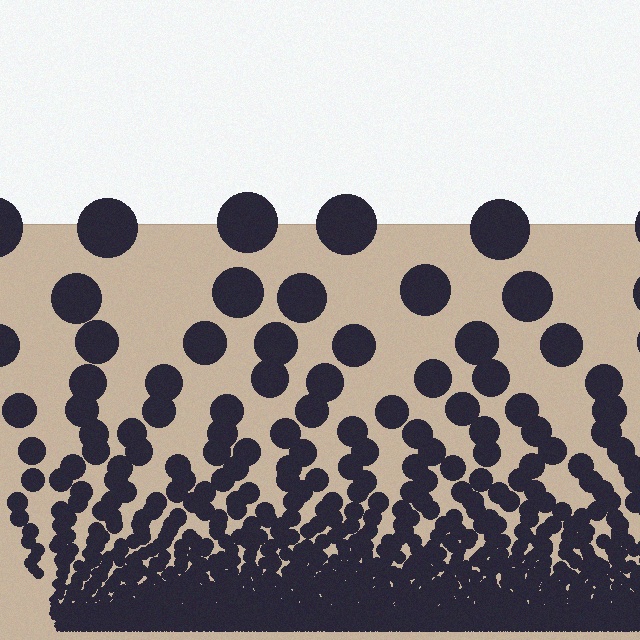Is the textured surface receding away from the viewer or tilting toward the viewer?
The surface appears to tilt toward the viewer. Texture elements get larger and sparser toward the top.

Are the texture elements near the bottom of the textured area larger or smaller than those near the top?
Smaller. The gradient is inverted — elements near the bottom are smaller and denser.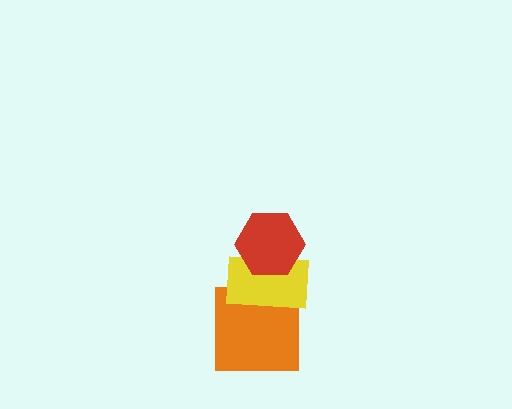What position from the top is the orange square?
The orange square is 3rd from the top.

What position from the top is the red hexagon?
The red hexagon is 1st from the top.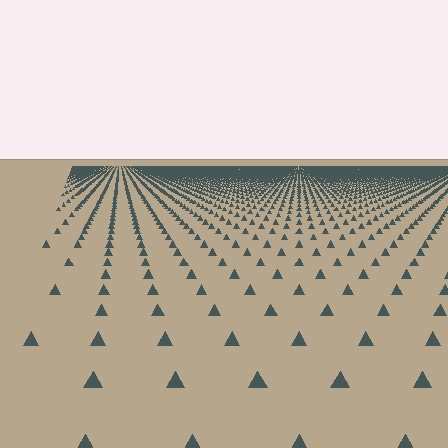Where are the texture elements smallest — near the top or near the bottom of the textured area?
Near the top.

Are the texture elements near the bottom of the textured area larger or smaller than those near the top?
Larger. Near the bottom, elements are closer to the viewer and appear at a bigger on-screen size.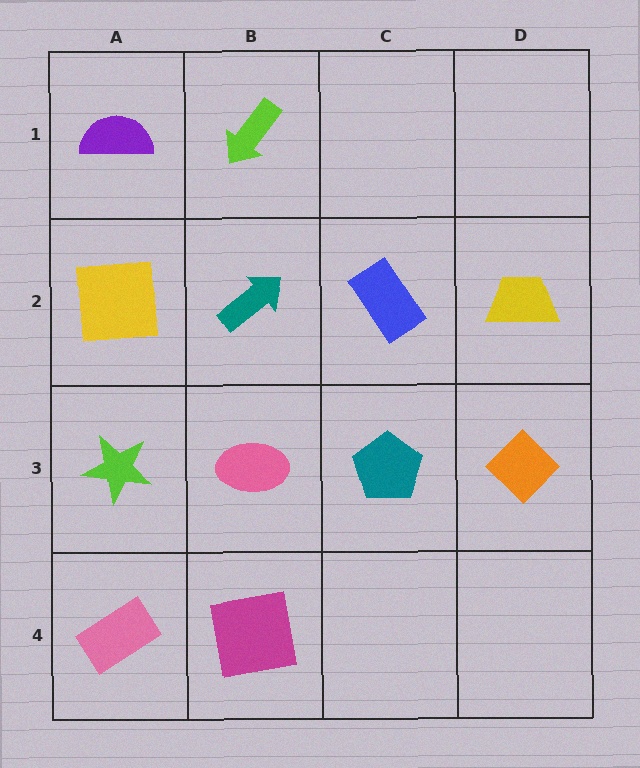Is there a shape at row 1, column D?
No, that cell is empty.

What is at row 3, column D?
An orange diamond.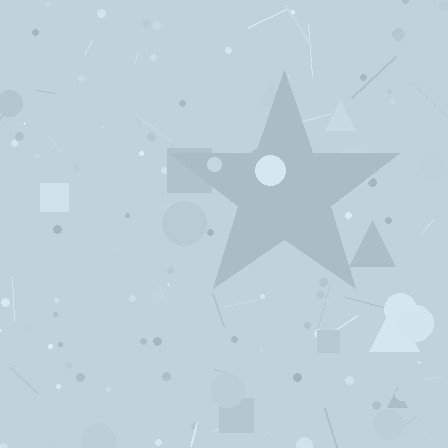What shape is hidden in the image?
A star is hidden in the image.